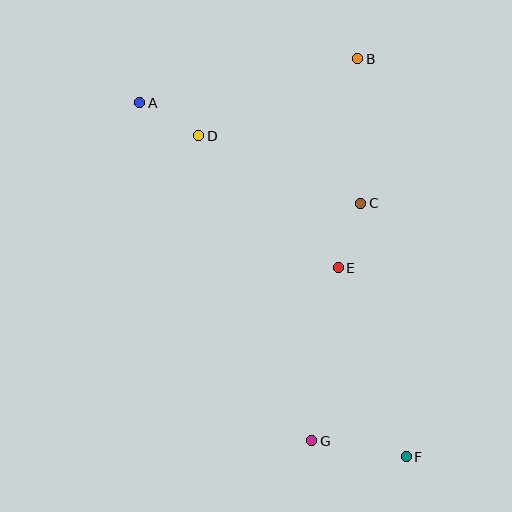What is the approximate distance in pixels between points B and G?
The distance between B and G is approximately 385 pixels.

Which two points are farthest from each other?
Points A and F are farthest from each other.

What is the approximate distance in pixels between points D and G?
The distance between D and G is approximately 325 pixels.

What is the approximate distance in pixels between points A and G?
The distance between A and G is approximately 379 pixels.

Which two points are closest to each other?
Points A and D are closest to each other.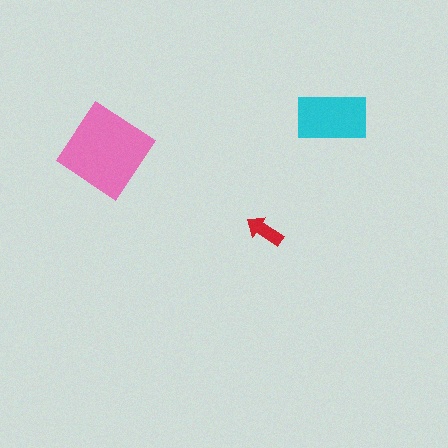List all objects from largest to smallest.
The pink diamond, the cyan rectangle, the red arrow.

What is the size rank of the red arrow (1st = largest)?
3rd.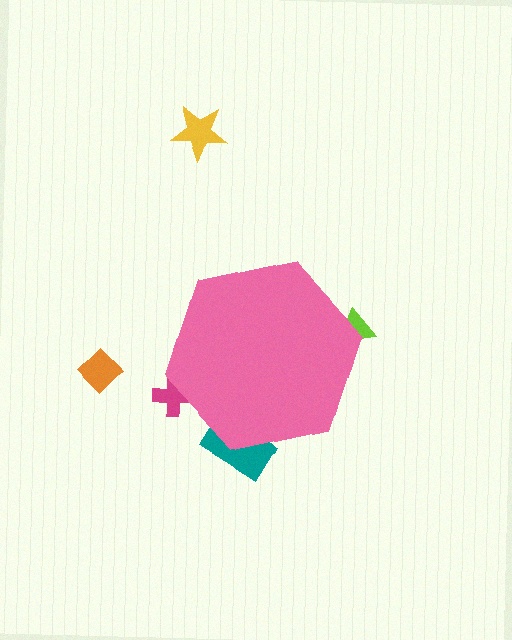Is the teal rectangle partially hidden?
Yes, the teal rectangle is partially hidden behind the pink hexagon.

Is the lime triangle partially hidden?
Yes, the lime triangle is partially hidden behind the pink hexagon.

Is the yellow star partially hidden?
No, the yellow star is fully visible.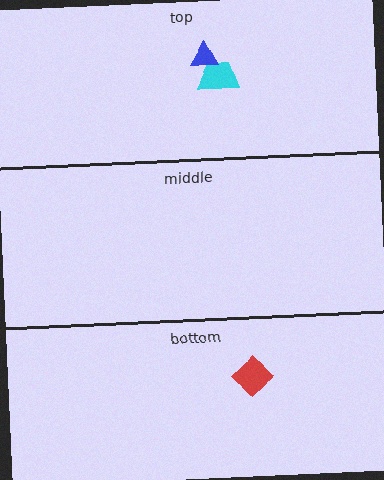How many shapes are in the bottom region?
1.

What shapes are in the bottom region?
The red diamond.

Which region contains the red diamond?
The bottom region.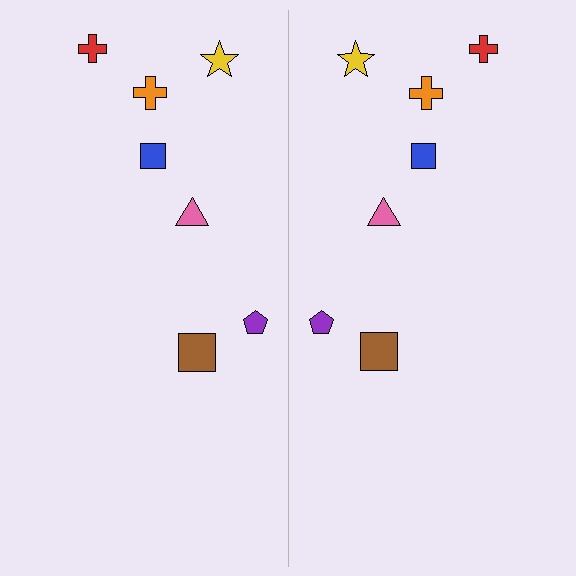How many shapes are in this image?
There are 14 shapes in this image.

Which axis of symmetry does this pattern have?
The pattern has a vertical axis of symmetry running through the center of the image.